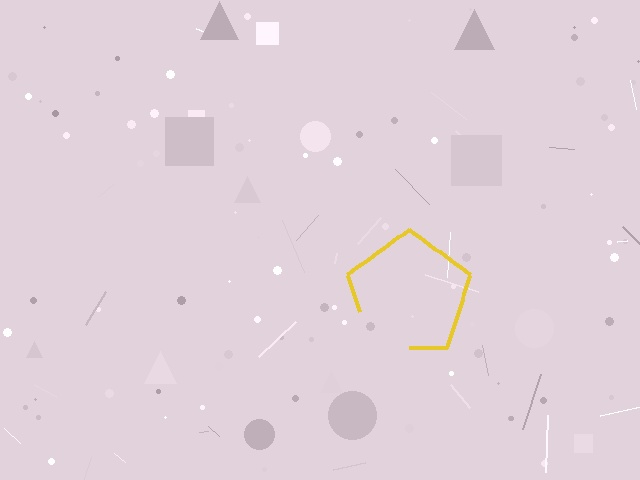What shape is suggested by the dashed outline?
The dashed outline suggests a pentagon.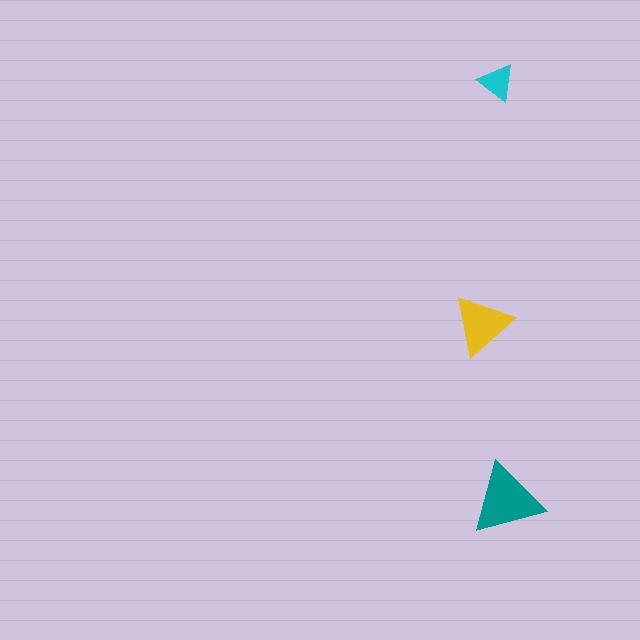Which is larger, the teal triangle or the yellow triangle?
The teal one.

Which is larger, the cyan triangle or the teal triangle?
The teal one.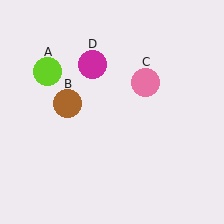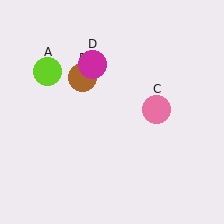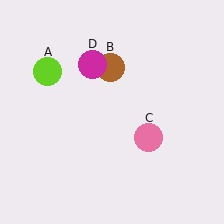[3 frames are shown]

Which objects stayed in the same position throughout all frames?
Lime circle (object A) and magenta circle (object D) remained stationary.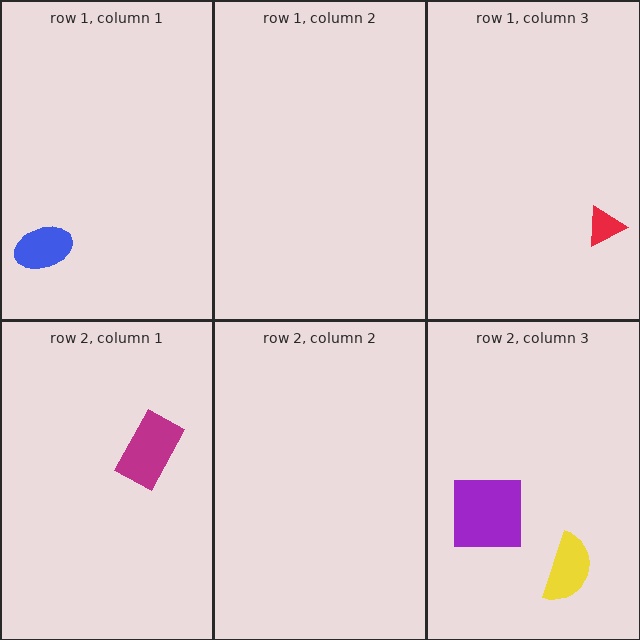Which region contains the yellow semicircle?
The row 2, column 3 region.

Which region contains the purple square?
The row 2, column 3 region.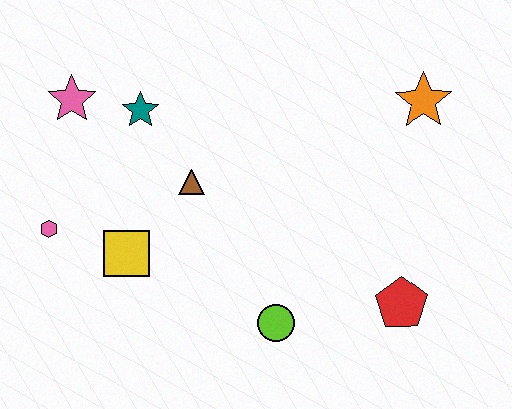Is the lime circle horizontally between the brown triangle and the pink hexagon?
No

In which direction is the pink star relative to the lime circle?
The pink star is above the lime circle.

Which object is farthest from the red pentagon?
The pink star is farthest from the red pentagon.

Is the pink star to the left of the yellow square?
Yes